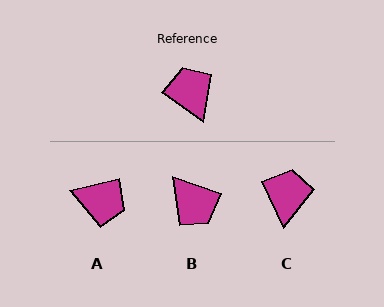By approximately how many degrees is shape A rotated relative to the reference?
Approximately 131 degrees clockwise.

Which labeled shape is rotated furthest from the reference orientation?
B, about 163 degrees away.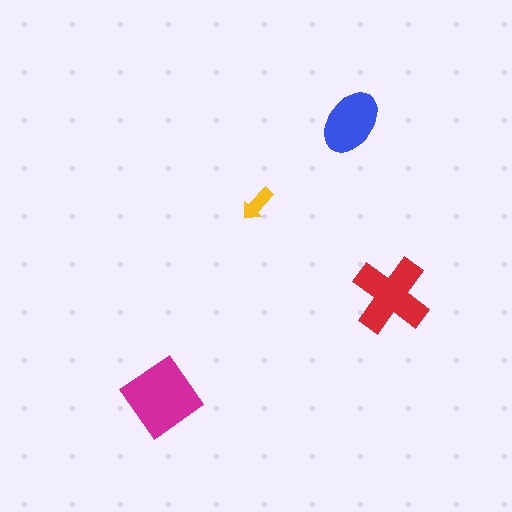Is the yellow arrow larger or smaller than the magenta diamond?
Smaller.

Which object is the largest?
The magenta diamond.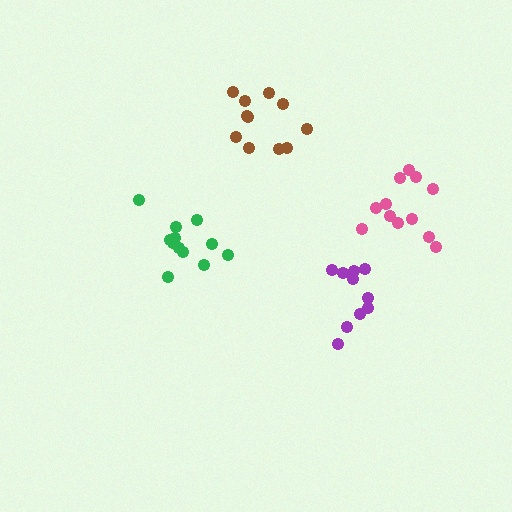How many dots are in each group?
Group 1: 12 dots, Group 2: 10 dots, Group 3: 12 dots, Group 4: 11 dots (45 total).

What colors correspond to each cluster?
The clusters are colored: pink, purple, green, brown.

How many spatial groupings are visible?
There are 4 spatial groupings.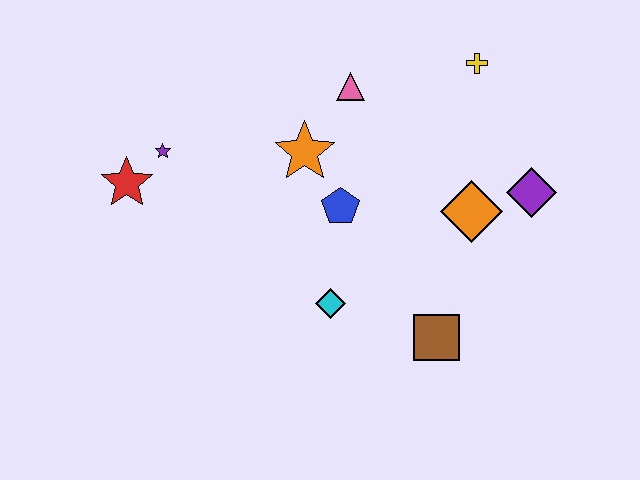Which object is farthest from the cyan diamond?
The yellow cross is farthest from the cyan diamond.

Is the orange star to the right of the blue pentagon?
No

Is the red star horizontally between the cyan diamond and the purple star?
No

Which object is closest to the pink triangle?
The orange star is closest to the pink triangle.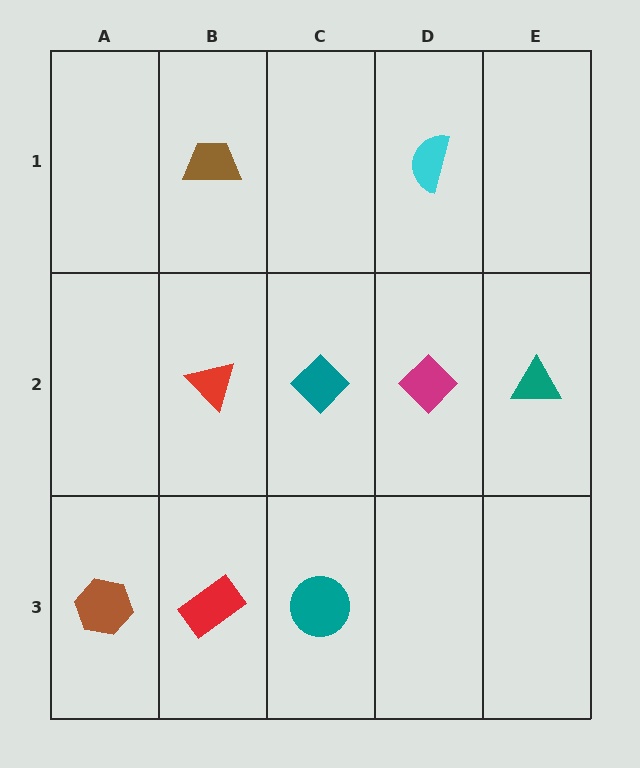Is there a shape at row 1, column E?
No, that cell is empty.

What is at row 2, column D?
A magenta diamond.